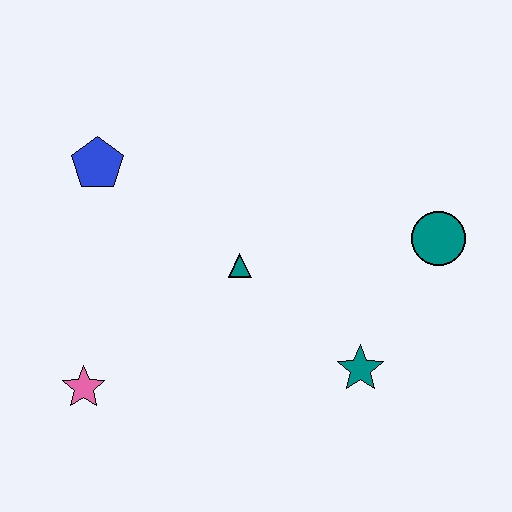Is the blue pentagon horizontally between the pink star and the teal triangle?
Yes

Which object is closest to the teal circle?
The teal star is closest to the teal circle.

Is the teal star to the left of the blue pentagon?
No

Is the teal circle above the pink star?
Yes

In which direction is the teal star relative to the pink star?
The teal star is to the right of the pink star.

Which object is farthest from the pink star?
The teal circle is farthest from the pink star.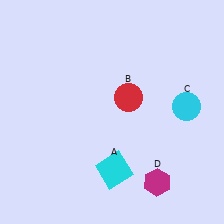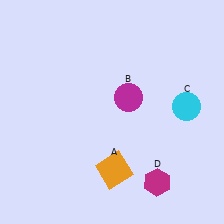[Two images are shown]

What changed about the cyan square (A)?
In Image 1, A is cyan. In Image 2, it changed to orange.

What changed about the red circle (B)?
In Image 1, B is red. In Image 2, it changed to magenta.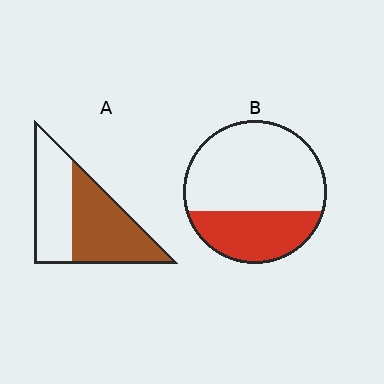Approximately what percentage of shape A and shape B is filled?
A is approximately 55% and B is approximately 35%.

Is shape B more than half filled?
No.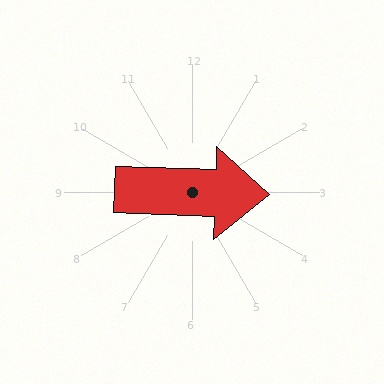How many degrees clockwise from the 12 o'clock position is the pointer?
Approximately 92 degrees.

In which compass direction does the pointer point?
East.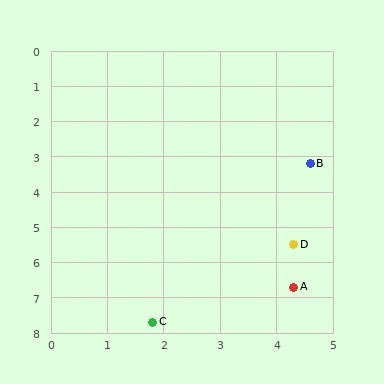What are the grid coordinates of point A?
Point A is at approximately (4.3, 6.7).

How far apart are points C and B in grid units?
Points C and B are about 5.3 grid units apart.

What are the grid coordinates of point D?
Point D is at approximately (4.3, 5.5).